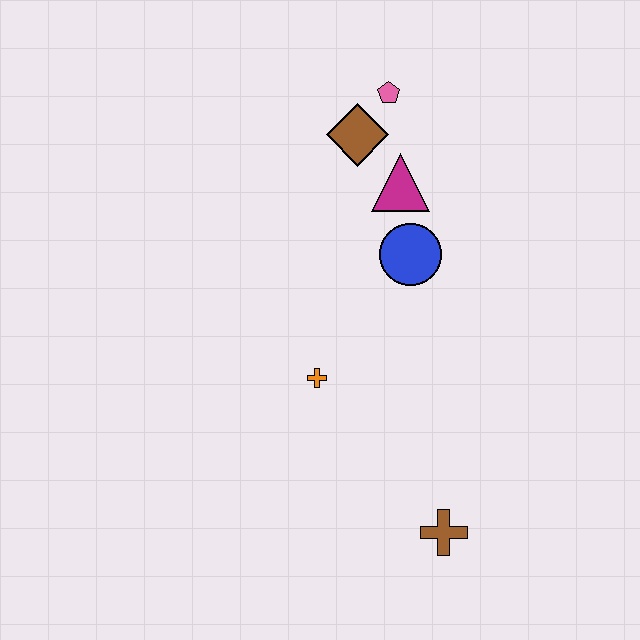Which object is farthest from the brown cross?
The pink pentagon is farthest from the brown cross.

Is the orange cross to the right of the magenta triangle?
No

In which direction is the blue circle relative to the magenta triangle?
The blue circle is below the magenta triangle.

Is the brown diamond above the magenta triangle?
Yes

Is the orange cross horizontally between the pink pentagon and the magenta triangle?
No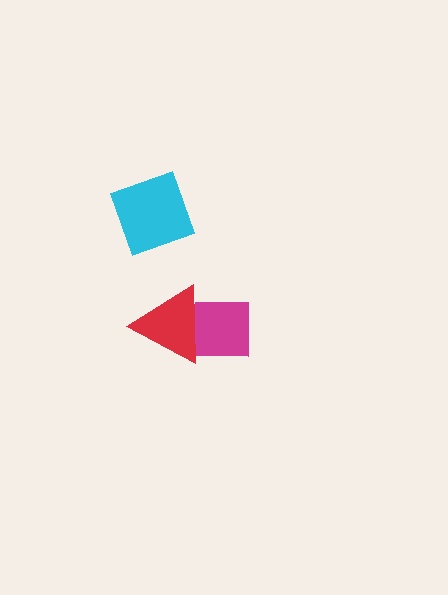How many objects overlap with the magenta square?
1 object overlaps with the magenta square.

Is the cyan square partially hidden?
No, no other shape covers it.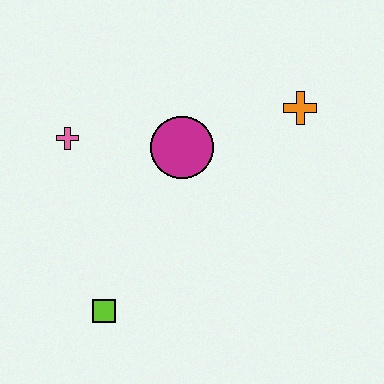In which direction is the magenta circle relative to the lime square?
The magenta circle is above the lime square.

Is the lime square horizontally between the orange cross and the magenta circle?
No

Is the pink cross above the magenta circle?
Yes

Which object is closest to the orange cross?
The magenta circle is closest to the orange cross.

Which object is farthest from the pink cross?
The orange cross is farthest from the pink cross.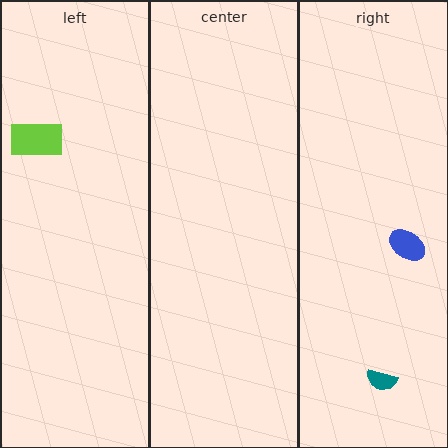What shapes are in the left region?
The lime rectangle.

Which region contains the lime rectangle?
The left region.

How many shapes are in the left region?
1.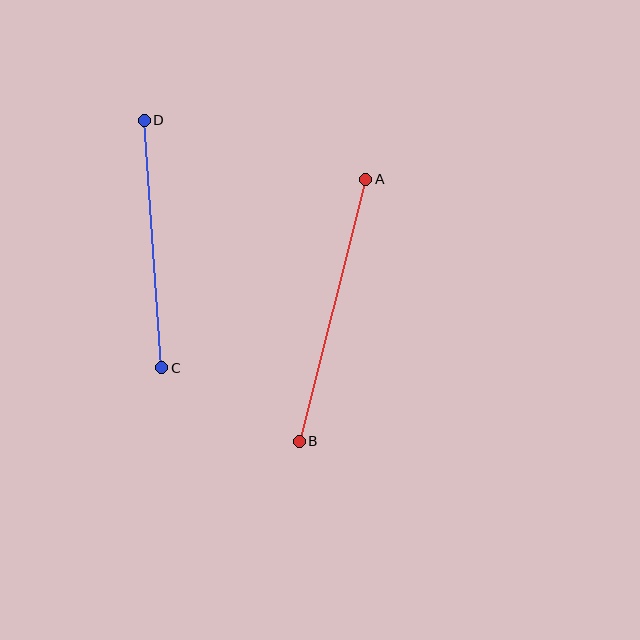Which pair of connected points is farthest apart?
Points A and B are farthest apart.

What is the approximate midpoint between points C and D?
The midpoint is at approximately (153, 244) pixels.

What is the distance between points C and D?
The distance is approximately 248 pixels.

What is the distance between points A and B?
The distance is approximately 270 pixels.